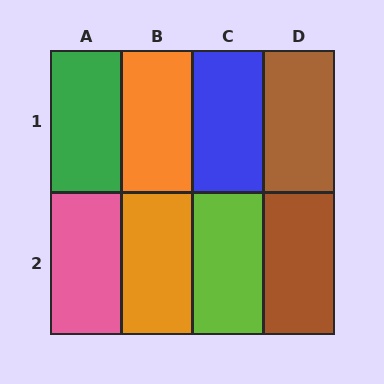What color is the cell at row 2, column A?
Pink.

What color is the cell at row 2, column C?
Lime.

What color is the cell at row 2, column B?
Orange.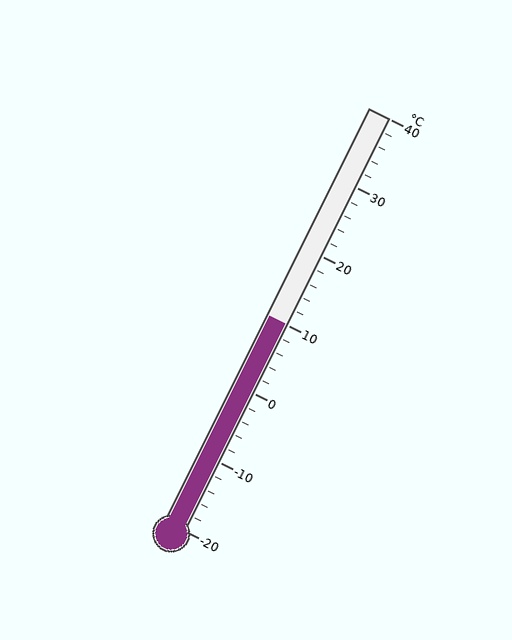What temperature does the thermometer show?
The thermometer shows approximately 10°C.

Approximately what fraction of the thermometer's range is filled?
The thermometer is filled to approximately 50% of its range.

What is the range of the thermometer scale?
The thermometer scale ranges from -20°C to 40°C.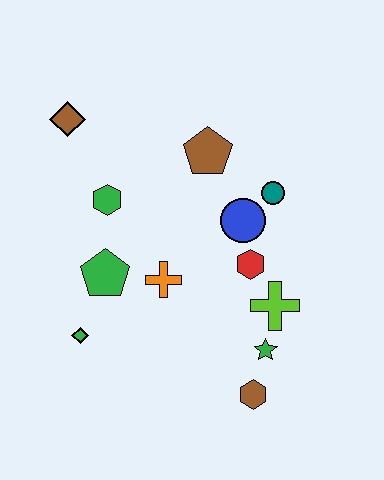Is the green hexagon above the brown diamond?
No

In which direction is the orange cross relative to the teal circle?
The orange cross is to the left of the teal circle.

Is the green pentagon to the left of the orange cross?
Yes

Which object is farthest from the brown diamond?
The brown hexagon is farthest from the brown diamond.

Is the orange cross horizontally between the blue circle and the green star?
No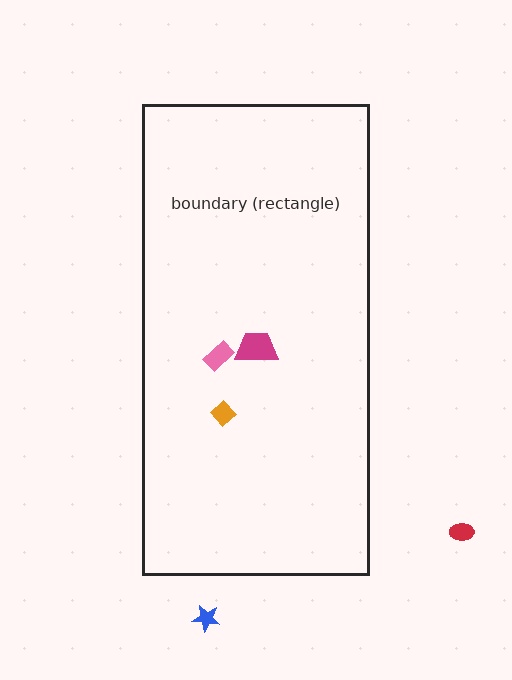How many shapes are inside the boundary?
3 inside, 2 outside.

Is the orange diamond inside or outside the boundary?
Inside.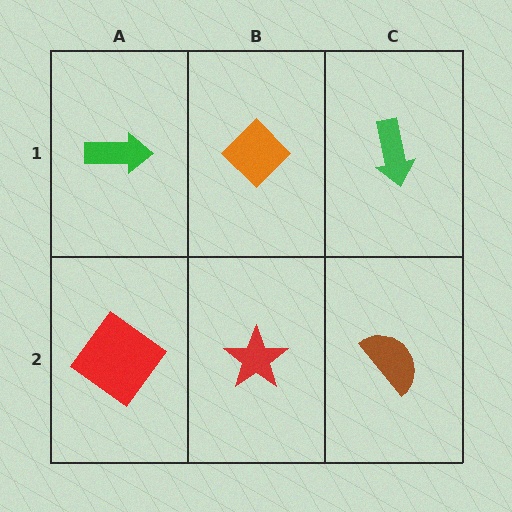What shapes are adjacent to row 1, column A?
A red diamond (row 2, column A), an orange diamond (row 1, column B).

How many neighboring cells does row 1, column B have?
3.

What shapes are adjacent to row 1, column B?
A red star (row 2, column B), a green arrow (row 1, column A), a green arrow (row 1, column C).